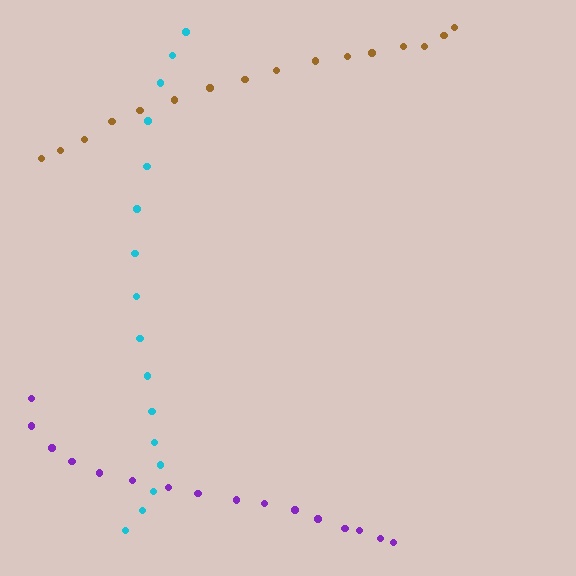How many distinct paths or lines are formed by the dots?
There are 3 distinct paths.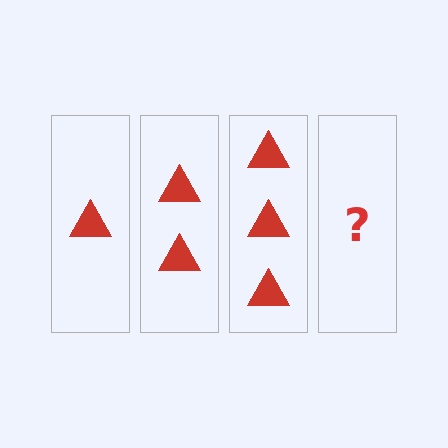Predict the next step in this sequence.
The next step is 4 triangles.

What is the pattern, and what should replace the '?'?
The pattern is that each step adds one more triangle. The '?' should be 4 triangles.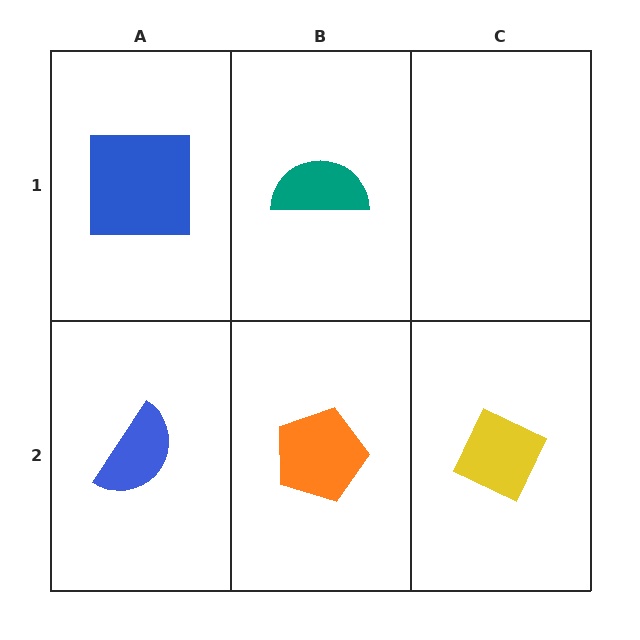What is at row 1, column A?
A blue square.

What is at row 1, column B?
A teal semicircle.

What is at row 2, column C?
A yellow diamond.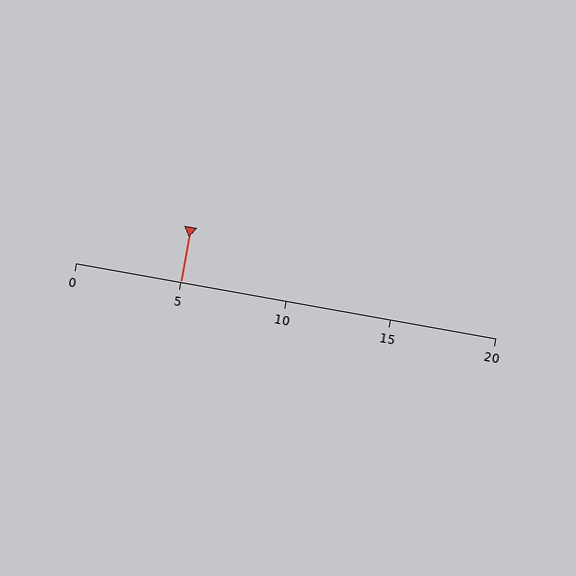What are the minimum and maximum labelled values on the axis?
The axis runs from 0 to 20.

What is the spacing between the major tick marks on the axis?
The major ticks are spaced 5 apart.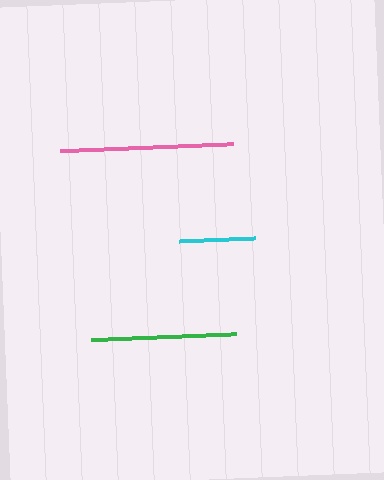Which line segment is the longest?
The pink line is the longest at approximately 172 pixels.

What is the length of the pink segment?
The pink segment is approximately 172 pixels long.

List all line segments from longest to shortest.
From longest to shortest: pink, green, cyan.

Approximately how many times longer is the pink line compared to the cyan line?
The pink line is approximately 2.3 times the length of the cyan line.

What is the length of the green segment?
The green segment is approximately 145 pixels long.